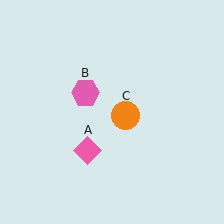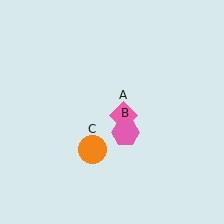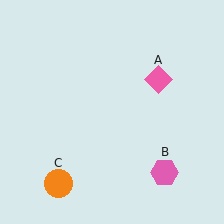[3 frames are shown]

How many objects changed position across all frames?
3 objects changed position: pink diamond (object A), pink hexagon (object B), orange circle (object C).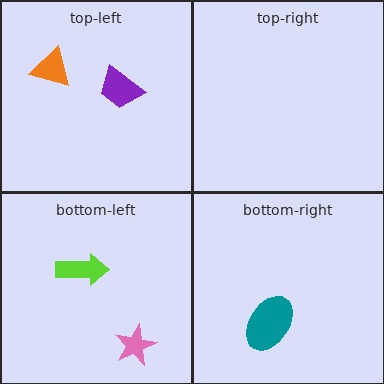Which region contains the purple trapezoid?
The top-left region.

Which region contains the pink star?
The bottom-left region.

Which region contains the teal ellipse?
The bottom-right region.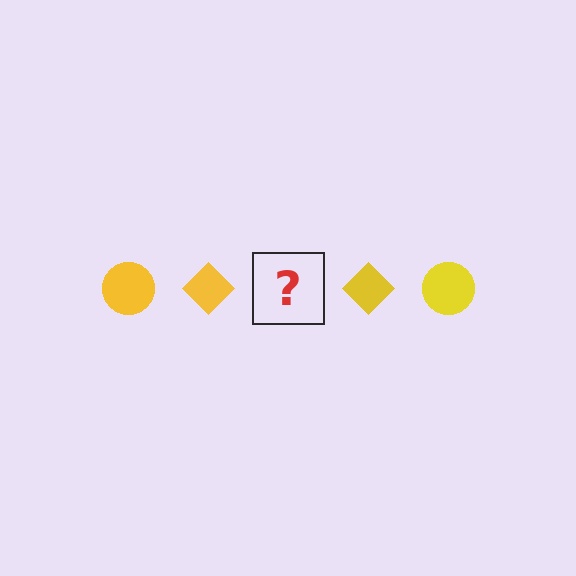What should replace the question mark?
The question mark should be replaced with a yellow circle.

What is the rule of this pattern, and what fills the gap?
The rule is that the pattern cycles through circle, diamond shapes in yellow. The gap should be filled with a yellow circle.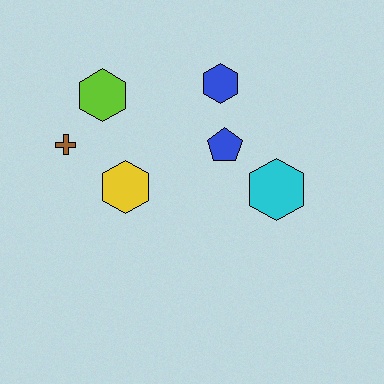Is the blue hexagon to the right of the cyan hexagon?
No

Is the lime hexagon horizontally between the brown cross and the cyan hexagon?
Yes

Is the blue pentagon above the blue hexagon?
No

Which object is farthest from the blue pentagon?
The brown cross is farthest from the blue pentagon.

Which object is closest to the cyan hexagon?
The blue pentagon is closest to the cyan hexagon.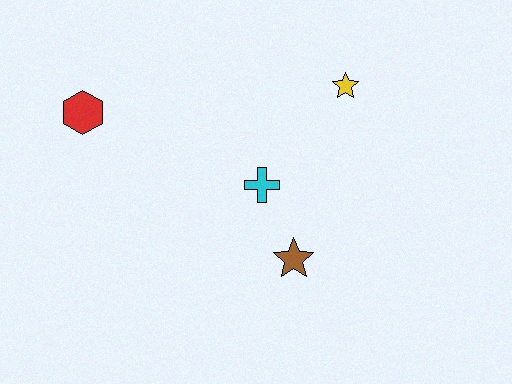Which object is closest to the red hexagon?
The cyan cross is closest to the red hexagon.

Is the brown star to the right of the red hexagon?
Yes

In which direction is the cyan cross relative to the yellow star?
The cyan cross is below the yellow star.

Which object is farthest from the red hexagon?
The yellow star is farthest from the red hexagon.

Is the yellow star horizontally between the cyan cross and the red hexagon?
No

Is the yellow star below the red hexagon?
No